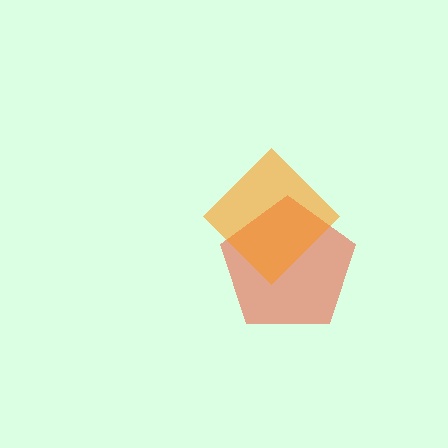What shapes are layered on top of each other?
The layered shapes are: a red pentagon, an orange diamond.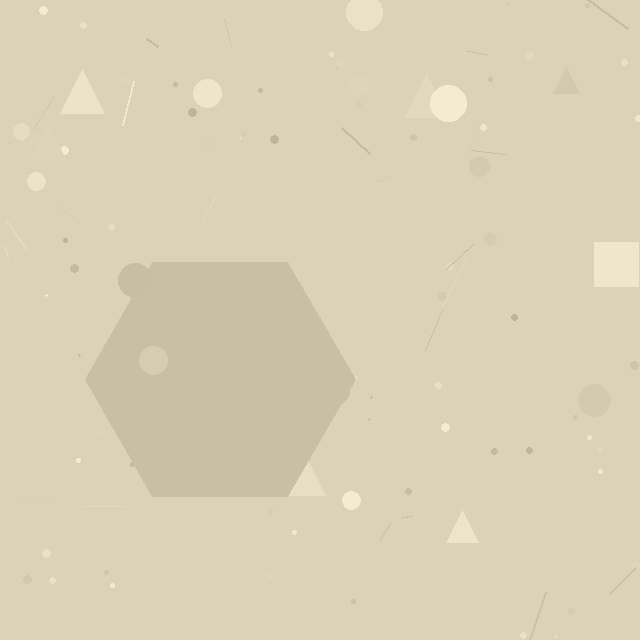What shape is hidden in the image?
A hexagon is hidden in the image.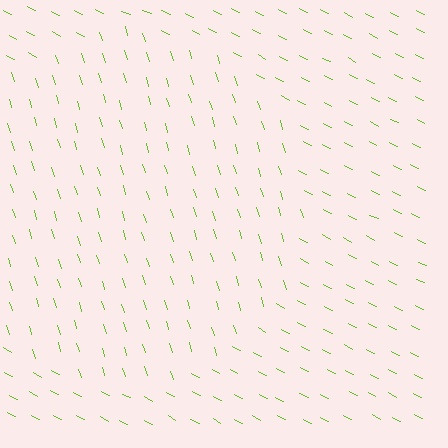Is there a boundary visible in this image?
Yes, there is a texture boundary formed by a change in line orientation.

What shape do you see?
I see a circle.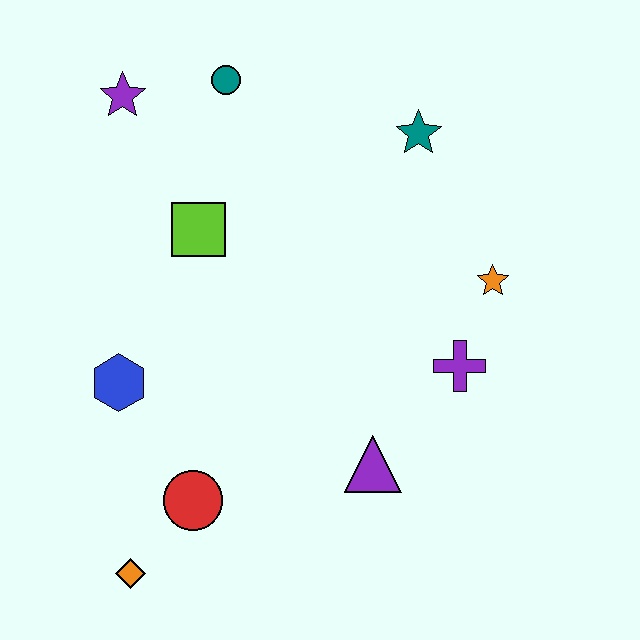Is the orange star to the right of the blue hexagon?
Yes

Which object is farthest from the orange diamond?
The teal star is farthest from the orange diamond.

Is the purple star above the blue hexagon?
Yes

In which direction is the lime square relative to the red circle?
The lime square is above the red circle.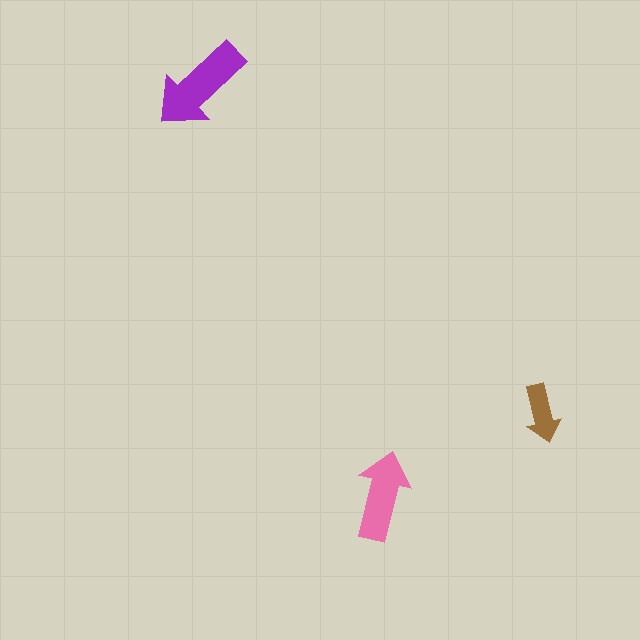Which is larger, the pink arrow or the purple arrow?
The purple one.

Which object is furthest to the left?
The purple arrow is leftmost.